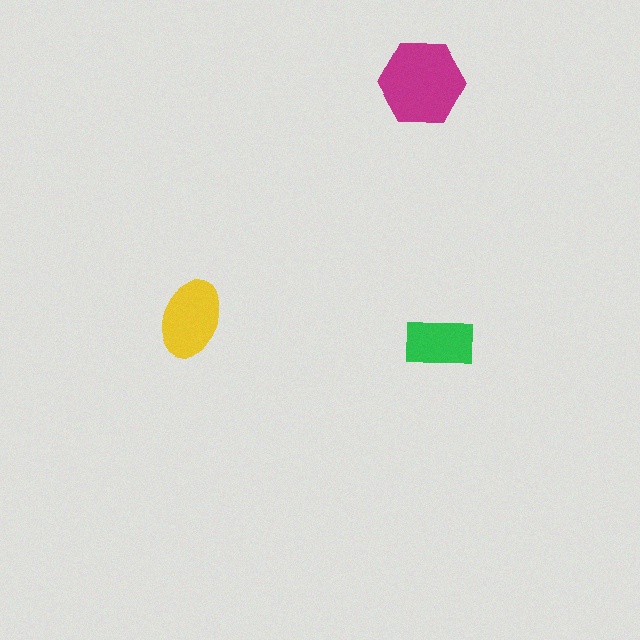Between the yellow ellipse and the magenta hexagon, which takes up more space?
The magenta hexagon.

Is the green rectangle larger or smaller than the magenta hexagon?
Smaller.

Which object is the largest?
The magenta hexagon.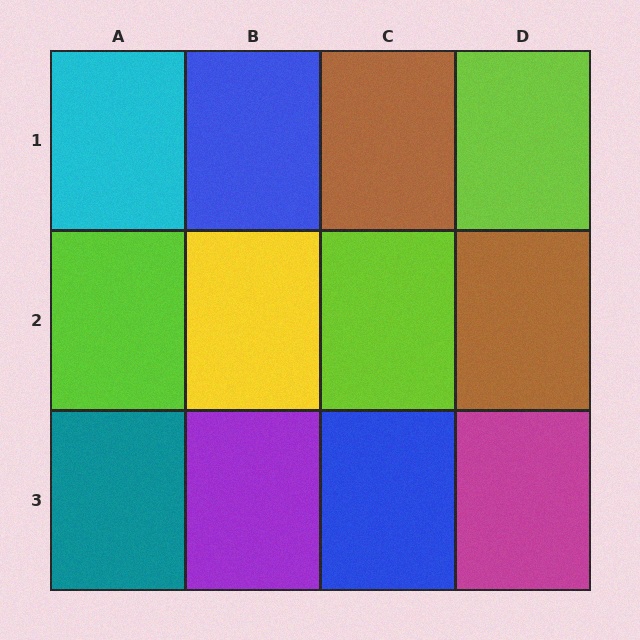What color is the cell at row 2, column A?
Lime.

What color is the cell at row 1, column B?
Blue.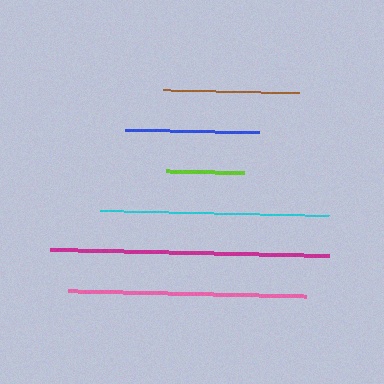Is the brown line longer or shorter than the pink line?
The pink line is longer than the brown line.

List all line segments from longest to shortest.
From longest to shortest: magenta, pink, cyan, brown, blue, lime.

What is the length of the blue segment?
The blue segment is approximately 134 pixels long.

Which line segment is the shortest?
The lime line is the shortest at approximately 78 pixels.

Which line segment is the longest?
The magenta line is the longest at approximately 280 pixels.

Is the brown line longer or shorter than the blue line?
The brown line is longer than the blue line.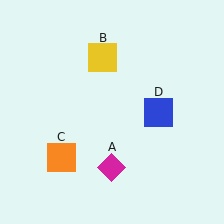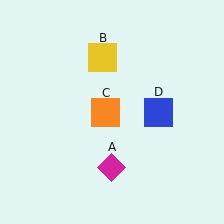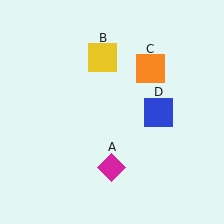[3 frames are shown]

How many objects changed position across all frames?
1 object changed position: orange square (object C).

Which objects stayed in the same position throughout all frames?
Magenta diamond (object A) and yellow square (object B) and blue square (object D) remained stationary.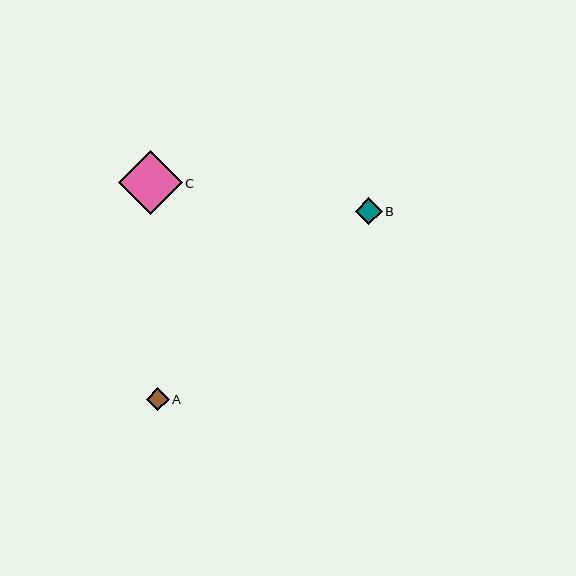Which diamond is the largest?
Diamond C is the largest with a size of approximately 64 pixels.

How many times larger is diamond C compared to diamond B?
Diamond C is approximately 2.4 times the size of diamond B.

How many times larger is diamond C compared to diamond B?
Diamond C is approximately 2.4 times the size of diamond B.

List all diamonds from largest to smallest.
From largest to smallest: C, B, A.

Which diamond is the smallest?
Diamond A is the smallest with a size of approximately 23 pixels.